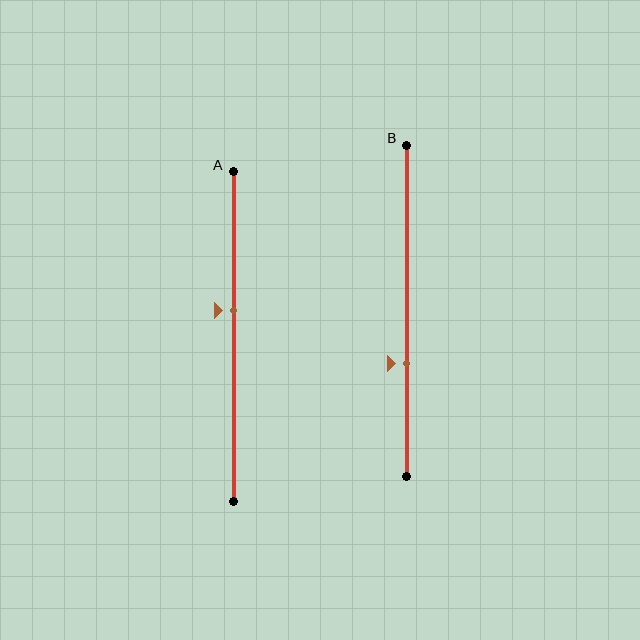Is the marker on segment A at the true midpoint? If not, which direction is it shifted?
No, the marker on segment A is shifted upward by about 8% of the segment length.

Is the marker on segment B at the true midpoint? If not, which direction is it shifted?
No, the marker on segment B is shifted downward by about 16% of the segment length.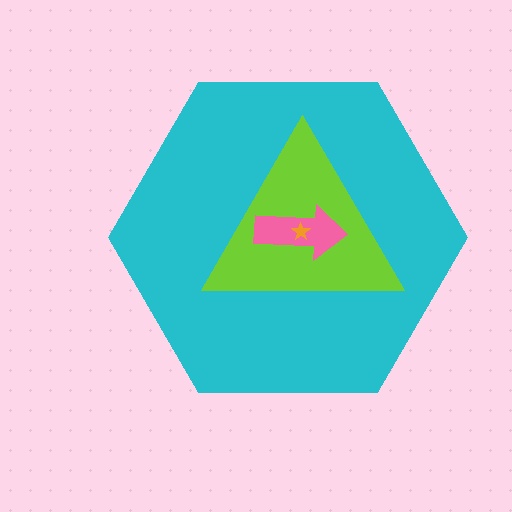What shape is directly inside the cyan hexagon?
The lime triangle.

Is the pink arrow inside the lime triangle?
Yes.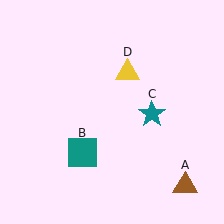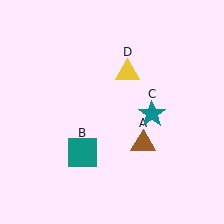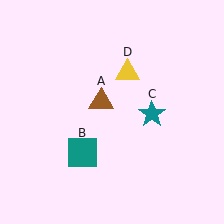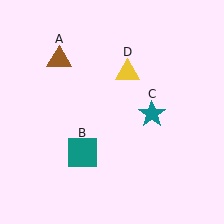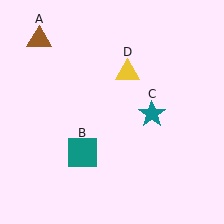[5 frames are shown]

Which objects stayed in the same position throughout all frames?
Teal square (object B) and teal star (object C) and yellow triangle (object D) remained stationary.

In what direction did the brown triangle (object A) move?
The brown triangle (object A) moved up and to the left.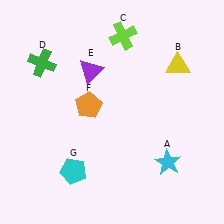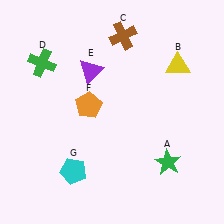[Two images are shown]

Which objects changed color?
A changed from cyan to green. C changed from lime to brown.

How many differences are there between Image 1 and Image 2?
There are 2 differences between the two images.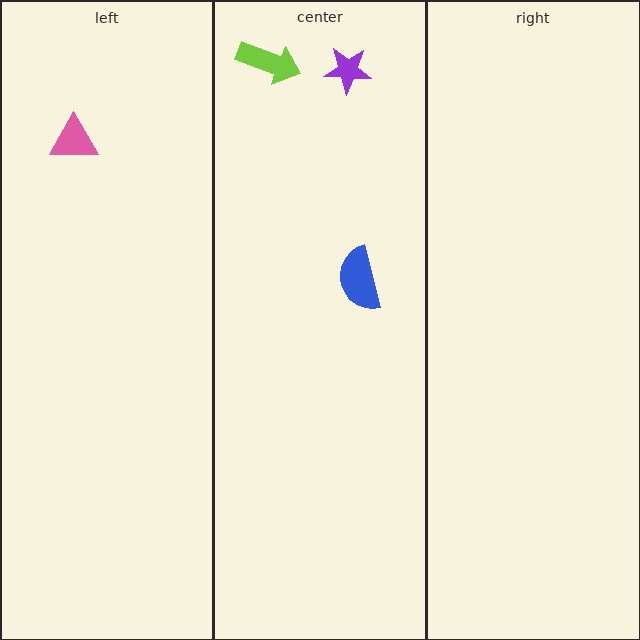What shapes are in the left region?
The pink triangle.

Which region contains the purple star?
The center region.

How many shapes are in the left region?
1.